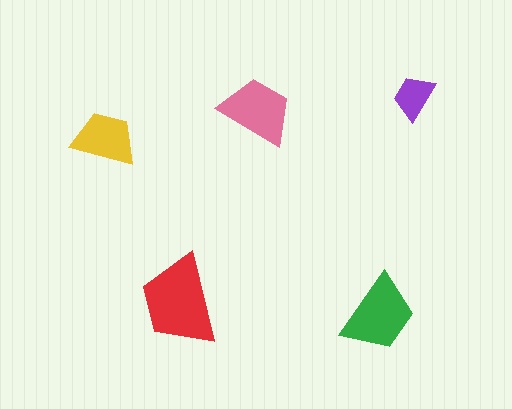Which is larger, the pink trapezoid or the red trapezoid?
The red one.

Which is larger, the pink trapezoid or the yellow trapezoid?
The pink one.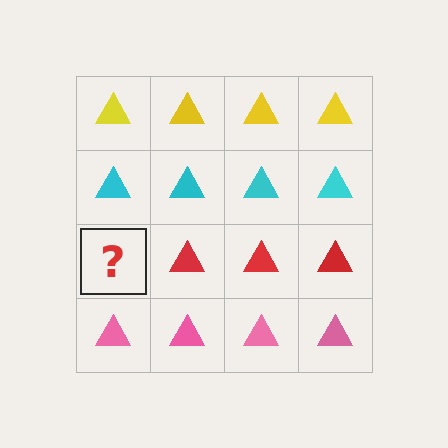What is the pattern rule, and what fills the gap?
The rule is that each row has a consistent color. The gap should be filled with a red triangle.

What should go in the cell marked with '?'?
The missing cell should contain a red triangle.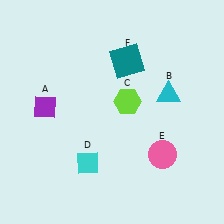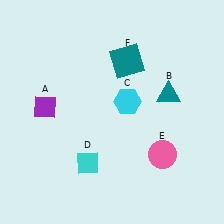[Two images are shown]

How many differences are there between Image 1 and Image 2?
There are 2 differences between the two images.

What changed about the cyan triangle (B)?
In Image 1, B is cyan. In Image 2, it changed to teal.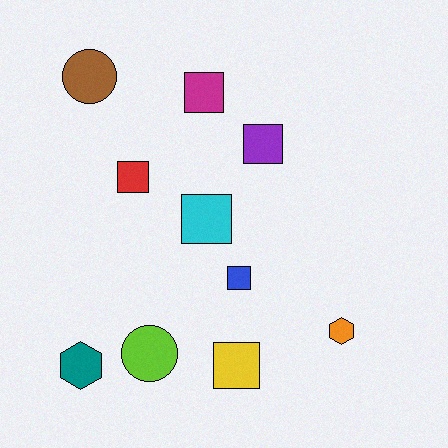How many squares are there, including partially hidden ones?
There are 6 squares.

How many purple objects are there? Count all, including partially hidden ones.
There is 1 purple object.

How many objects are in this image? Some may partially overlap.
There are 10 objects.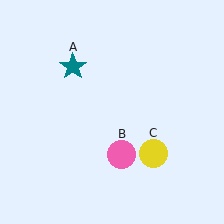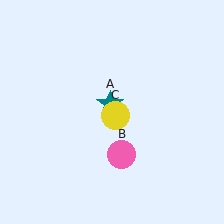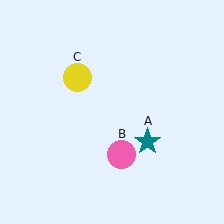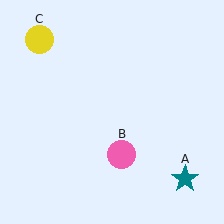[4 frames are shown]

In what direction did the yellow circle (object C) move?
The yellow circle (object C) moved up and to the left.